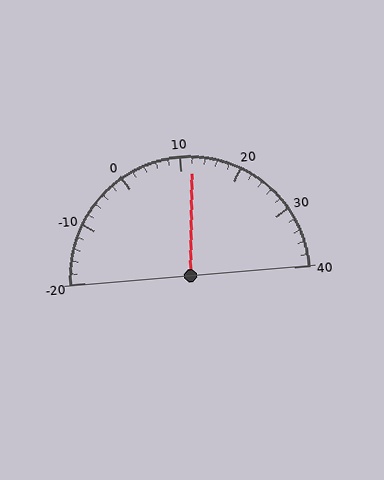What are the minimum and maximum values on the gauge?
The gauge ranges from -20 to 40.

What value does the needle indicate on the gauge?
The needle indicates approximately 12.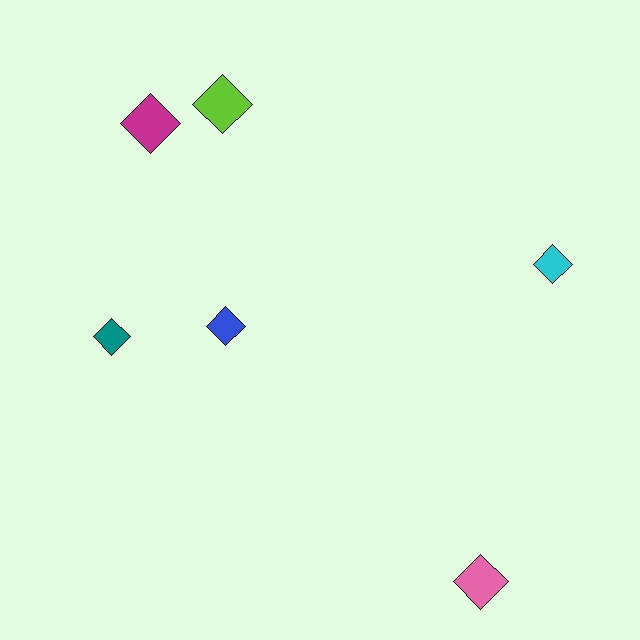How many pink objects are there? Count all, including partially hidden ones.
There is 1 pink object.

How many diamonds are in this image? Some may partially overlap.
There are 6 diamonds.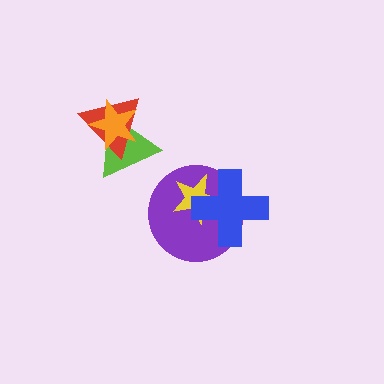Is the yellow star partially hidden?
Yes, it is partially covered by another shape.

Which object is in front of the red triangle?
The orange star is in front of the red triangle.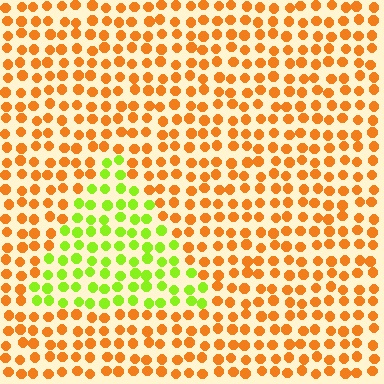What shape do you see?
I see a triangle.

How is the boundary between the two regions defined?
The boundary is defined purely by a slight shift in hue (about 62 degrees). Spacing, size, and orientation are identical on both sides.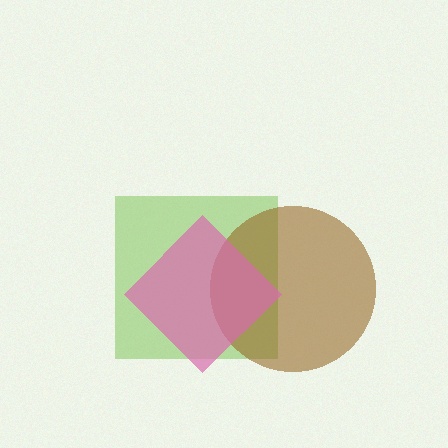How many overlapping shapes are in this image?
There are 3 overlapping shapes in the image.